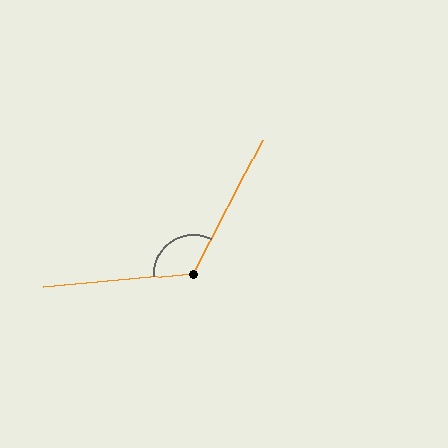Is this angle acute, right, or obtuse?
It is obtuse.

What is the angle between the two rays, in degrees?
Approximately 122 degrees.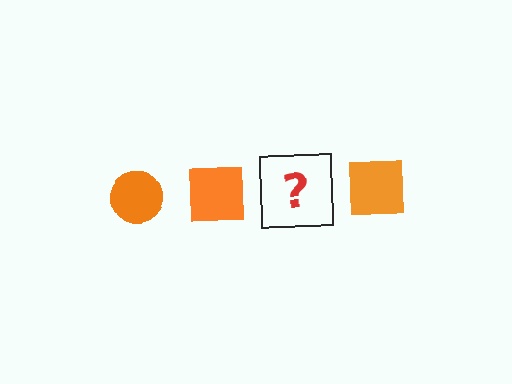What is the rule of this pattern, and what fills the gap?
The rule is that the pattern cycles through circle, square shapes in orange. The gap should be filled with an orange circle.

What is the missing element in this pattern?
The missing element is an orange circle.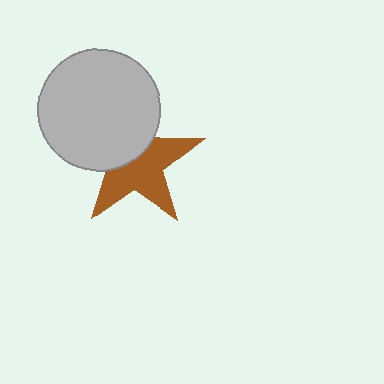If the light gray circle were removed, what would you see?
You would see the complete brown star.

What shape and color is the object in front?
The object in front is a light gray circle.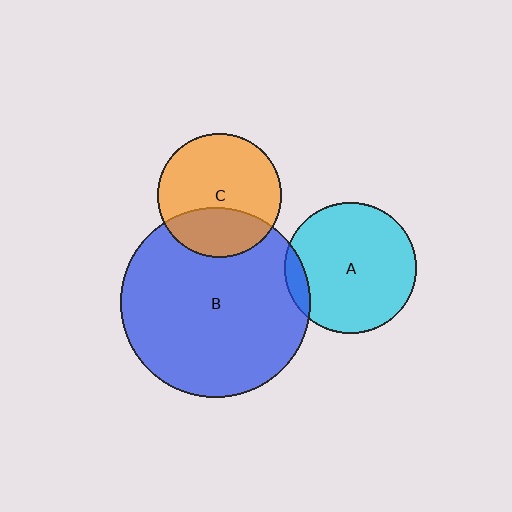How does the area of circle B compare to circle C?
Approximately 2.3 times.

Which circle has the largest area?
Circle B (blue).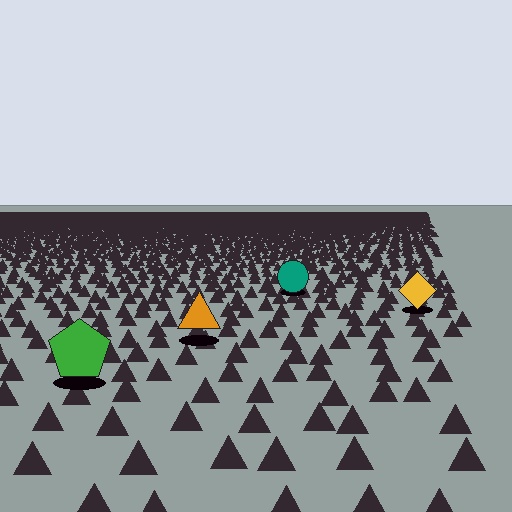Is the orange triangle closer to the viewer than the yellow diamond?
Yes. The orange triangle is closer — you can tell from the texture gradient: the ground texture is coarser near it.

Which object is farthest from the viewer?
The teal circle is farthest from the viewer. It appears smaller and the ground texture around it is denser.